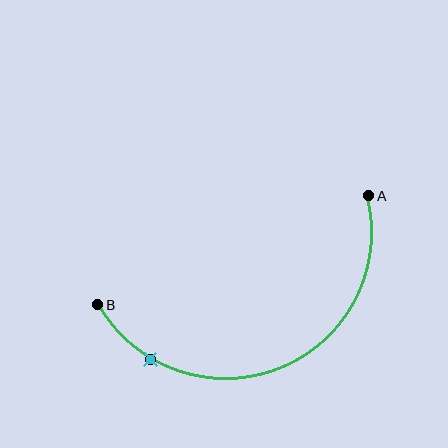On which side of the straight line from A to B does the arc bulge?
The arc bulges below the straight line connecting A and B.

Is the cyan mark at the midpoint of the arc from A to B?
No. The cyan mark lies on the arc but is closer to endpoint B. The arc midpoint would be at the point on the curve equidistant along the arc from both A and B.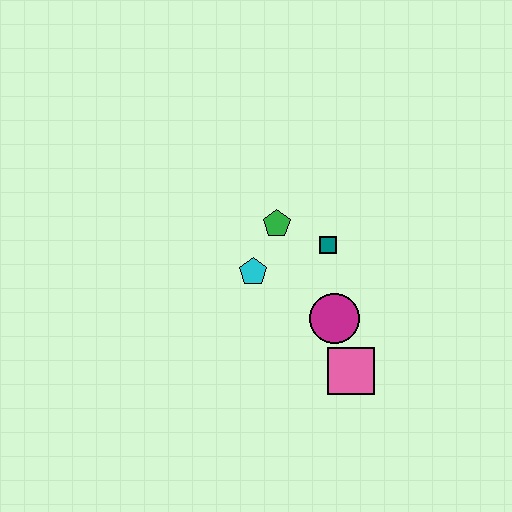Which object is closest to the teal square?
The green pentagon is closest to the teal square.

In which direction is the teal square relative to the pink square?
The teal square is above the pink square.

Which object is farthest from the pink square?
The green pentagon is farthest from the pink square.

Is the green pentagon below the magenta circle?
No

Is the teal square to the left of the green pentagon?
No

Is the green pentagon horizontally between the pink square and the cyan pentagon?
Yes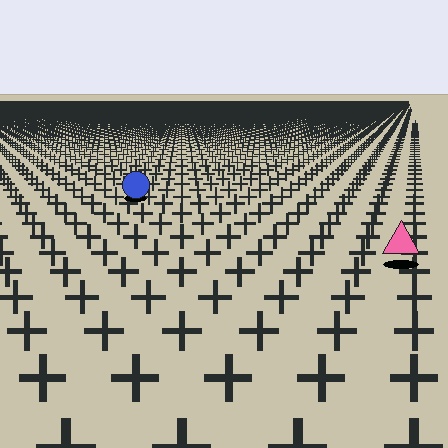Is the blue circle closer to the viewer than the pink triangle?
No. The pink triangle is closer — you can tell from the texture gradient: the ground texture is coarser near it.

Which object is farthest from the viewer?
The blue circle is farthest from the viewer. It appears smaller and the ground texture around it is denser.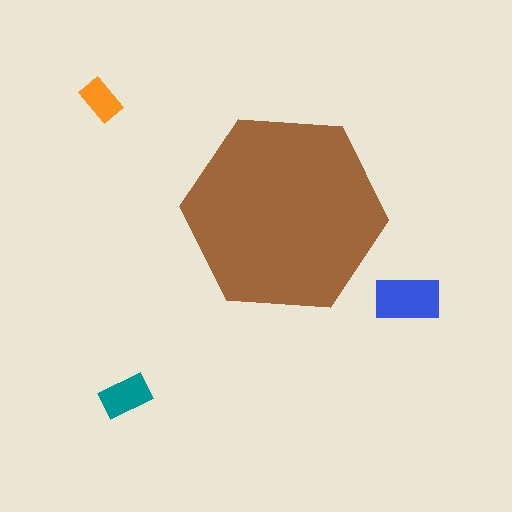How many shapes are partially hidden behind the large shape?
0 shapes are partially hidden.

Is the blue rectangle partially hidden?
No, the blue rectangle is fully visible.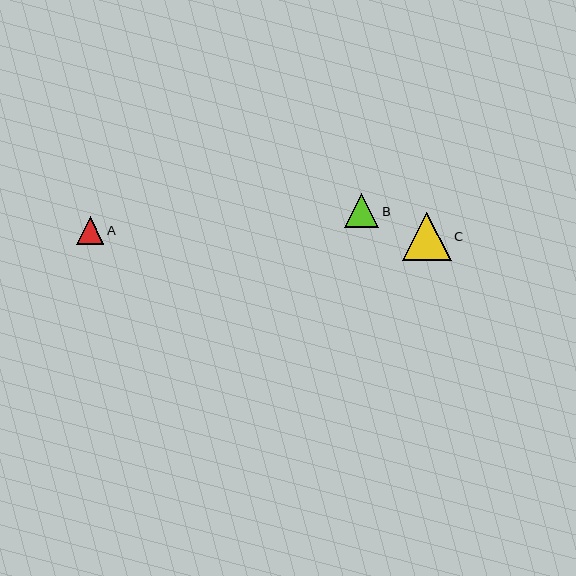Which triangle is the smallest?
Triangle A is the smallest with a size of approximately 27 pixels.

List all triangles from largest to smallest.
From largest to smallest: C, B, A.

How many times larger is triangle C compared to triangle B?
Triangle C is approximately 1.4 times the size of triangle B.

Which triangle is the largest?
Triangle C is the largest with a size of approximately 49 pixels.